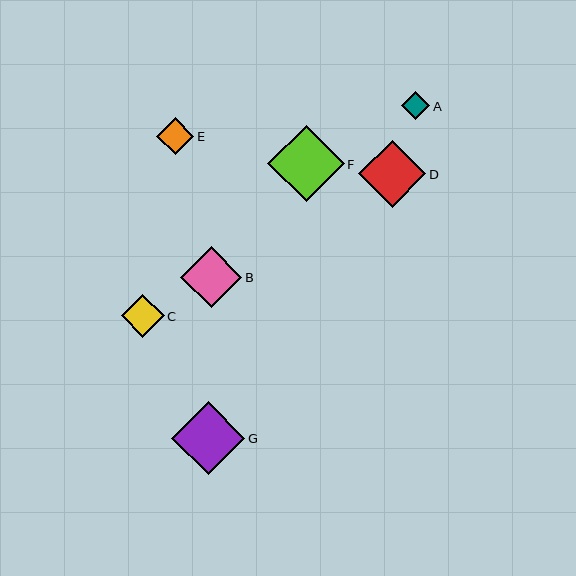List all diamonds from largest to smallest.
From largest to smallest: F, G, D, B, C, E, A.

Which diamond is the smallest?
Diamond A is the smallest with a size of approximately 28 pixels.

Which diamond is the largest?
Diamond F is the largest with a size of approximately 76 pixels.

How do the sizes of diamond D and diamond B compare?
Diamond D and diamond B are approximately the same size.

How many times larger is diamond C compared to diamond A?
Diamond C is approximately 1.5 times the size of diamond A.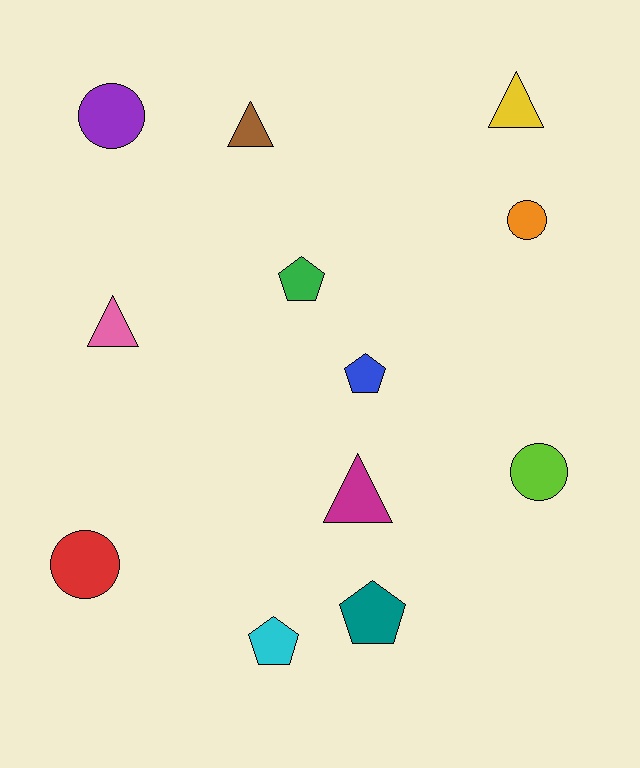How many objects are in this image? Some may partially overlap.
There are 12 objects.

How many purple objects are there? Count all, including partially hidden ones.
There is 1 purple object.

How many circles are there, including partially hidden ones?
There are 4 circles.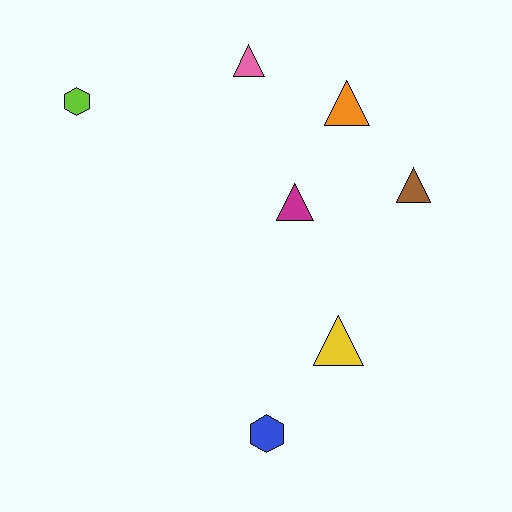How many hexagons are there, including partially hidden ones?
There are 2 hexagons.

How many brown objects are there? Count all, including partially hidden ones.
There is 1 brown object.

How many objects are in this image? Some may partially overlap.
There are 7 objects.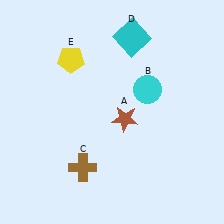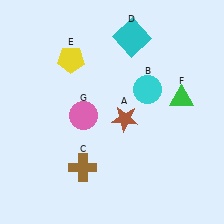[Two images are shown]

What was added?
A green triangle (F), a pink circle (G) were added in Image 2.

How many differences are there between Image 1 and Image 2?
There are 2 differences between the two images.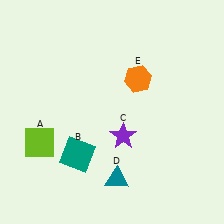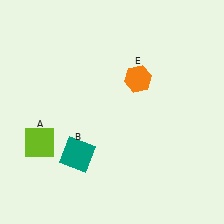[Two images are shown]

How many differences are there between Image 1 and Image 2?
There are 2 differences between the two images.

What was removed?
The teal triangle (D), the purple star (C) were removed in Image 2.